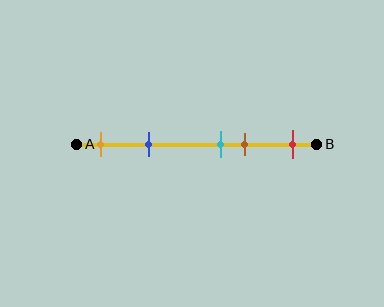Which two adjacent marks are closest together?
The cyan and brown marks are the closest adjacent pair.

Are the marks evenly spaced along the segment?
No, the marks are not evenly spaced.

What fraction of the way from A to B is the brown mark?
The brown mark is approximately 70% (0.7) of the way from A to B.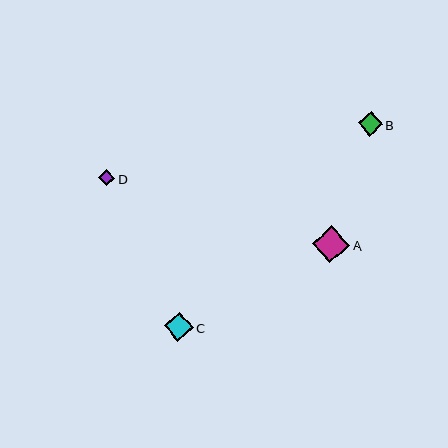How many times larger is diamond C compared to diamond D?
Diamond C is approximately 1.8 times the size of diamond D.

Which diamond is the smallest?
Diamond D is the smallest with a size of approximately 16 pixels.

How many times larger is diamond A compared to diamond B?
Diamond A is approximately 1.5 times the size of diamond B.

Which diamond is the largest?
Diamond A is the largest with a size of approximately 37 pixels.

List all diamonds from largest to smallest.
From largest to smallest: A, C, B, D.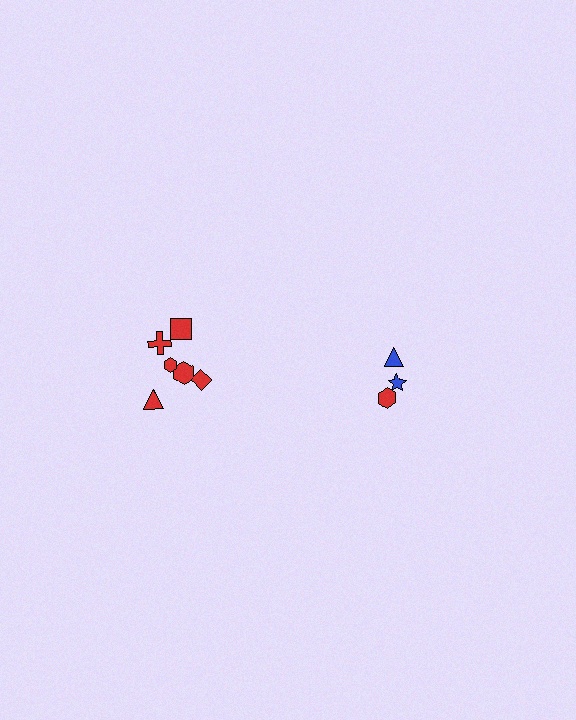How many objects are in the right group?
There are 3 objects.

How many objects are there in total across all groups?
There are 9 objects.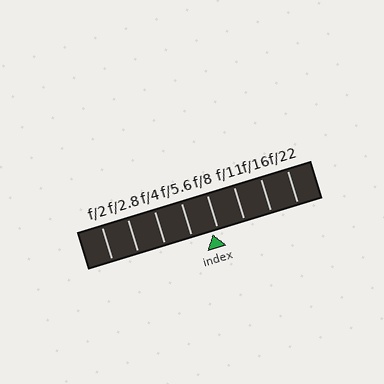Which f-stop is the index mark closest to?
The index mark is closest to f/8.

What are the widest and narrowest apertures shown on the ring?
The widest aperture shown is f/2 and the narrowest is f/22.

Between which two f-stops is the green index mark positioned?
The index mark is between f/5.6 and f/8.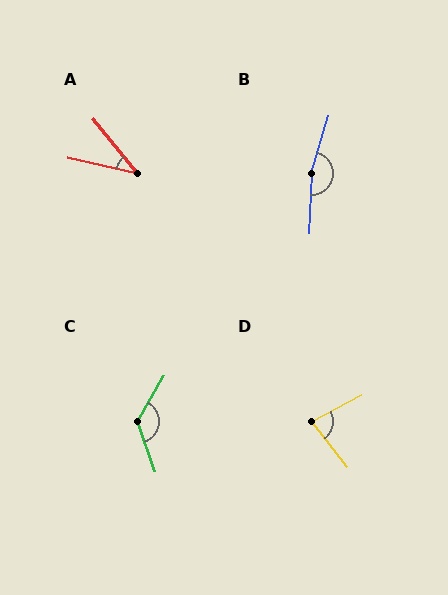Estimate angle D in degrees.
Approximately 79 degrees.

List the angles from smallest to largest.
A (38°), D (79°), C (130°), B (166°).